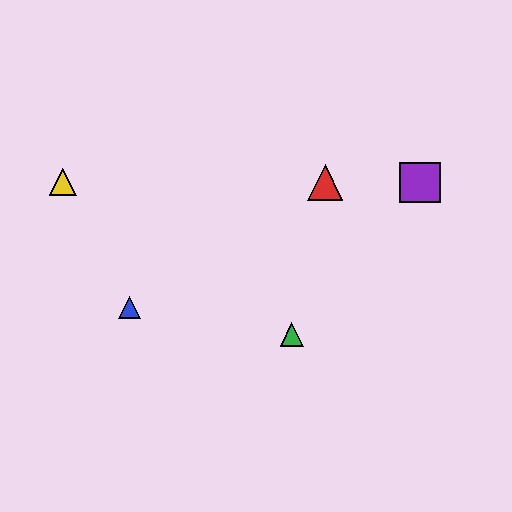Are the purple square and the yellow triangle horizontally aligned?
Yes, both are at y≈182.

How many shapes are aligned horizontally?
3 shapes (the red triangle, the yellow triangle, the purple square) are aligned horizontally.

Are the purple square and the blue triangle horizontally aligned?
No, the purple square is at y≈182 and the blue triangle is at y≈307.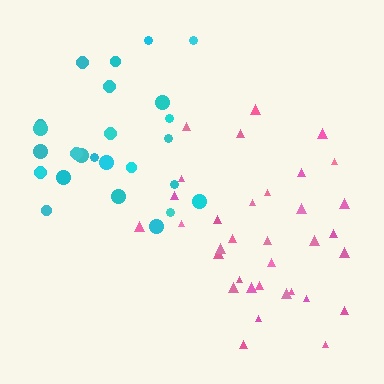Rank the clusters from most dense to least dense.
pink, cyan.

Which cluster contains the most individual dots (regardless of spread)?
Pink (34).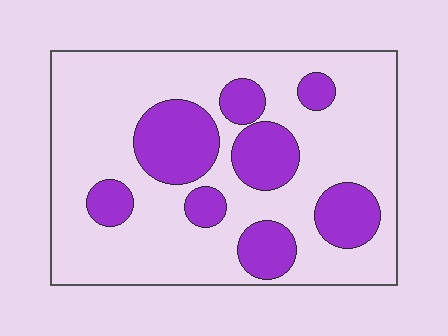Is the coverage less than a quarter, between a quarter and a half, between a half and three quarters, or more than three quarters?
Between a quarter and a half.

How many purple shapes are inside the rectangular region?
8.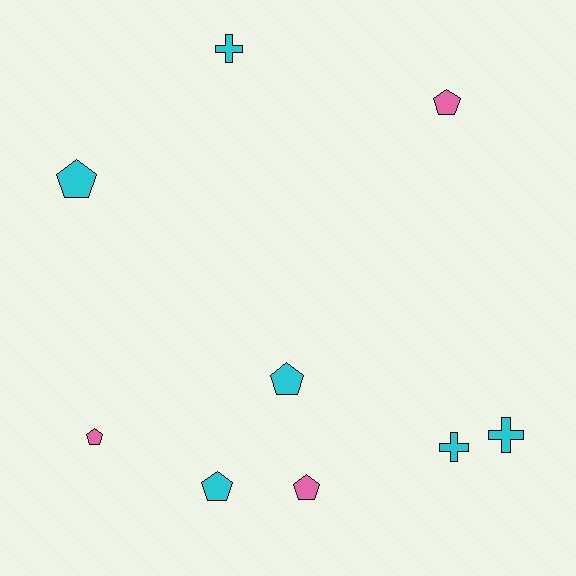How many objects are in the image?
There are 9 objects.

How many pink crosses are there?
There are no pink crosses.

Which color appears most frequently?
Cyan, with 6 objects.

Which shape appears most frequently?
Pentagon, with 6 objects.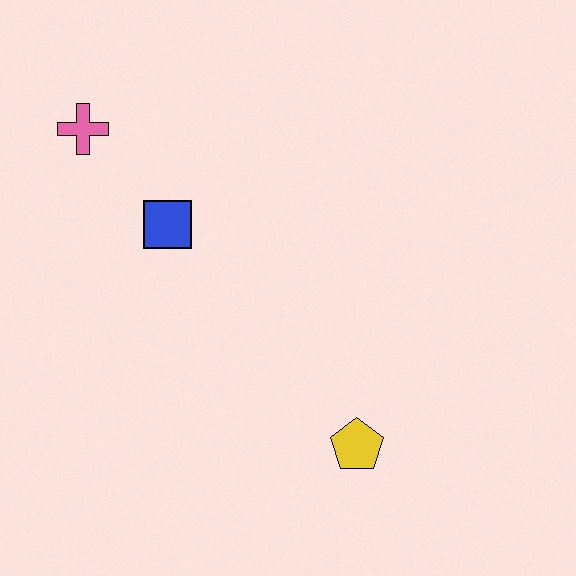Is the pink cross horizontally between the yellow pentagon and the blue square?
No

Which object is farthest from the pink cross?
The yellow pentagon is farthest from the pink cross.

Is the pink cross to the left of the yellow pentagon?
Yes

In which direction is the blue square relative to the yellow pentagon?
The blue square is above the yellow pentagon.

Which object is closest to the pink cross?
The blue square is closest to the pink cross.